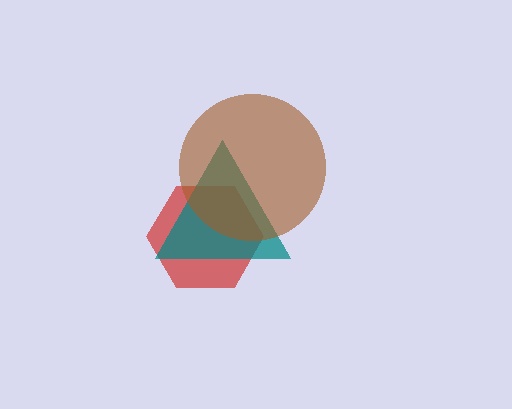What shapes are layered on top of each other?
The layered shapes are: a red hexagon, a teal triangle, a brown circle.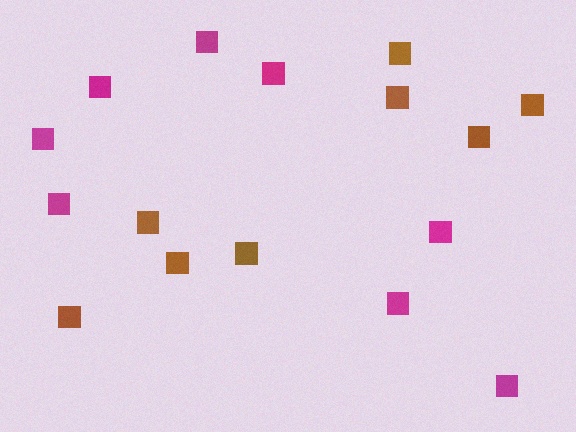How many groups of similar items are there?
There are 2 groups: one group of brown squares (8) and one group of magenta squares (8).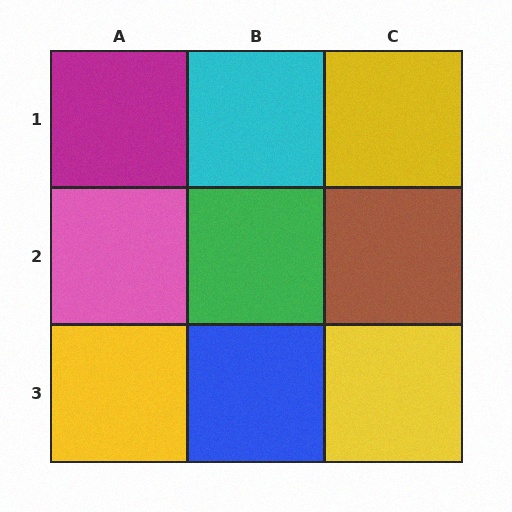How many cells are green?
1 cell is green.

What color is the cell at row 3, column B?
Blue.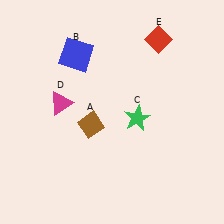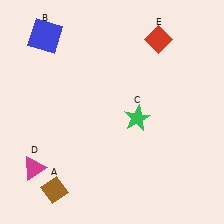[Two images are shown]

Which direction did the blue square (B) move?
The blue square (B) moved left.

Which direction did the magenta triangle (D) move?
The magenta triangle (D) moved down.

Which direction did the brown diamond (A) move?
The brown diamond (A) moved down.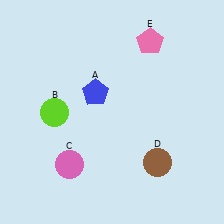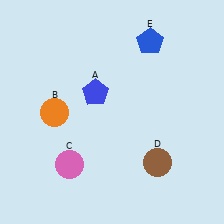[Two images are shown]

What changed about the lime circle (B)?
In Image 1, B is lime. In Image 2, it changed to orange.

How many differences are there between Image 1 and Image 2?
There are 2 differences between the two images.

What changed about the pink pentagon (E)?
In Image 1, E is pink. In Image 2, it changed to blue.